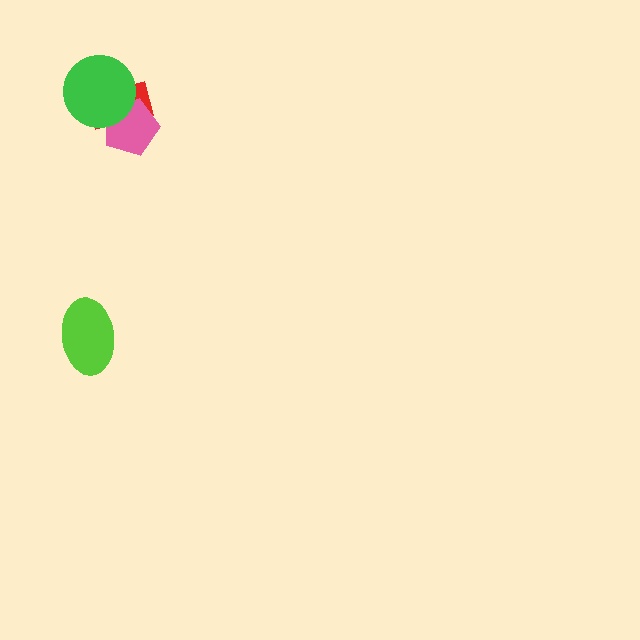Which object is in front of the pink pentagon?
The green circle is in front of the pink pentagon.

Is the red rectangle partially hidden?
Yes, it is partially covered by another shape.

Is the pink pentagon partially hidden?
Yes, it is partially covered by another shape.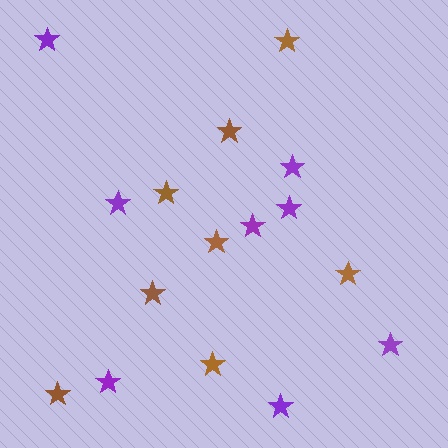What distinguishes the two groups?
There are 2 groups: one group of purple stars (8) and one group of brown stars (8).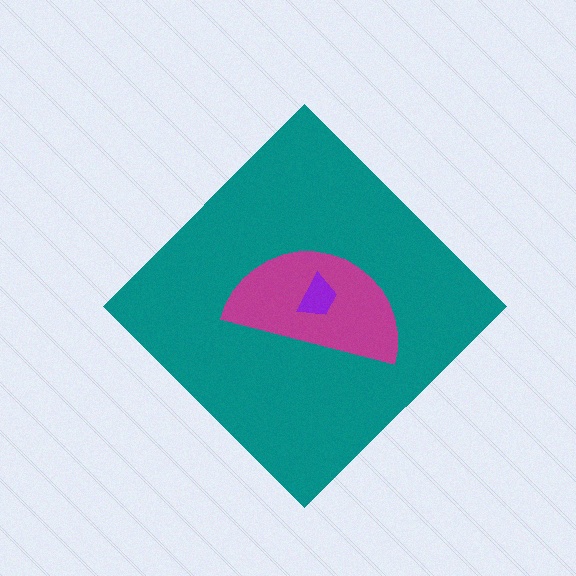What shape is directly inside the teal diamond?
The magenta semicircle.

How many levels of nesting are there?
3.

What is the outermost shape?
The teal diamond.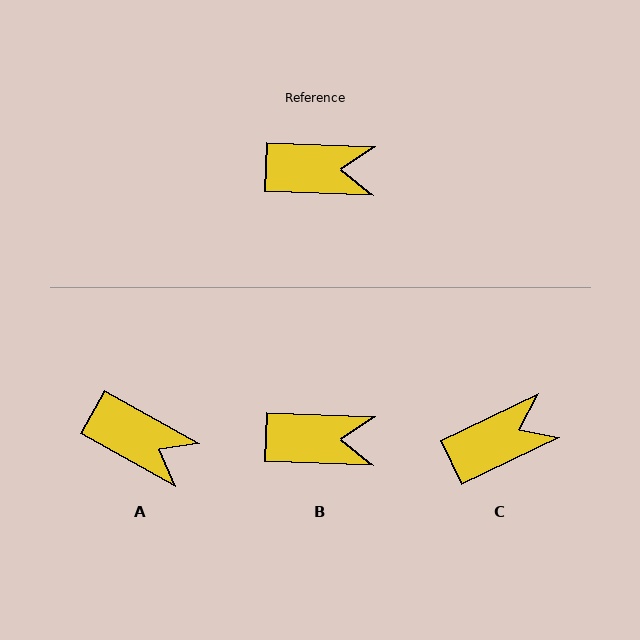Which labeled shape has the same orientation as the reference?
B.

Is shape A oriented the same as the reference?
No, it is off by about 27 degrees.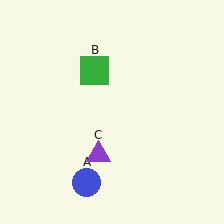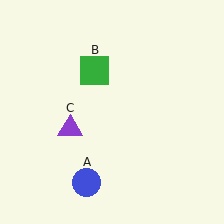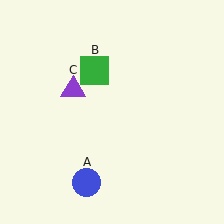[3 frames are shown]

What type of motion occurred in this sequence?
The purple triangle (object C) rotated clockwise around the center of the scene.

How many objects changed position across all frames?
1 object changed position: purple triangle (object C).